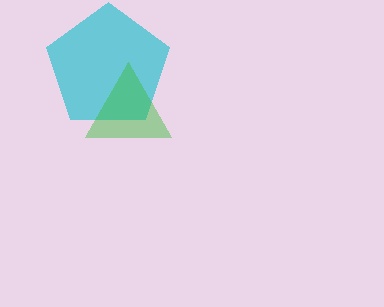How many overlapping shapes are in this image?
There are 2 overlapping shapes in the image.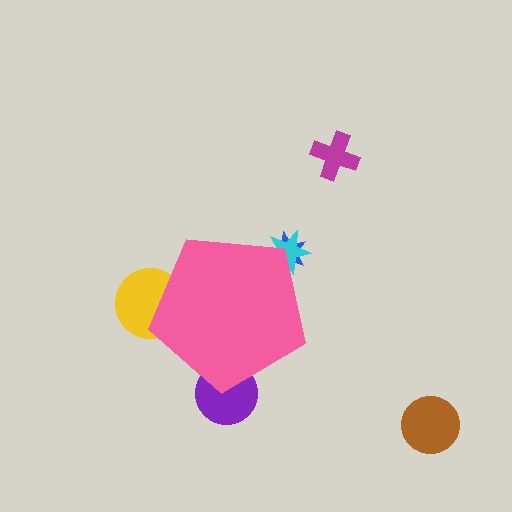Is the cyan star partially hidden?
Yes, the cyan star is partially hidden behind the pink pentagon.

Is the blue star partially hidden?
Yes, the blue star is partially hidden behind the pink pentagon.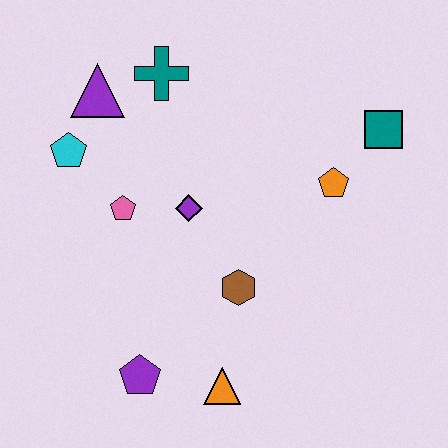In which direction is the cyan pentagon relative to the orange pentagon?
The cyan pentagon is to the left of the orange pentagon.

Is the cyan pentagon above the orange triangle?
Yes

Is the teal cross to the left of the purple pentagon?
No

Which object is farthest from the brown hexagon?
The purple triangle is farthest from the brown hexagon.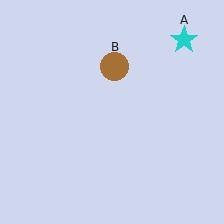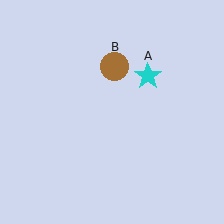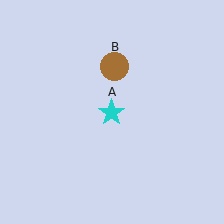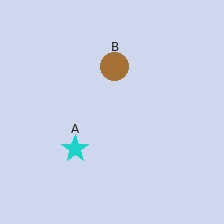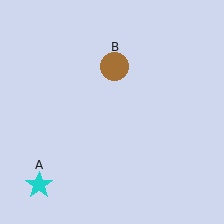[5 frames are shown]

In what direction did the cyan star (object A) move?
The cyan star (object A) moved down and to the left.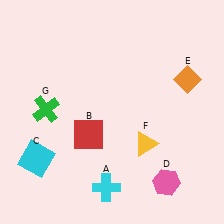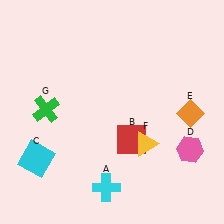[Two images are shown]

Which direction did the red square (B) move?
The red square (B) moved right.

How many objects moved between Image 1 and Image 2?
3 objects moved between the two images.